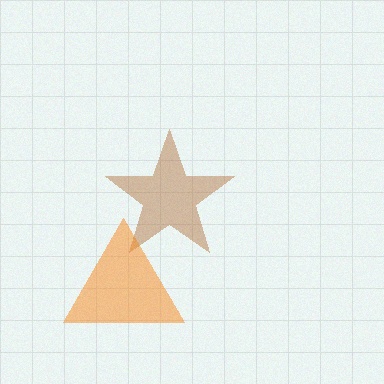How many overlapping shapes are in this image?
There are 2 overlapping shapes in the image.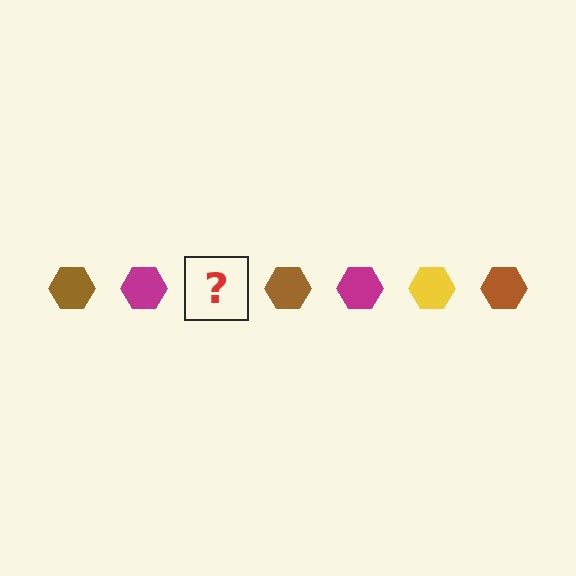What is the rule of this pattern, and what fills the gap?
The rule is that the pattern cycles through brown, magenta, yellow hexagons. The gap should be filled with a yellow hexagon.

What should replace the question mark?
The question mark should be replaced with a yellow hexagon.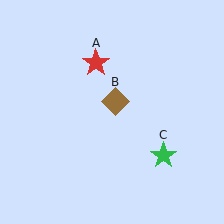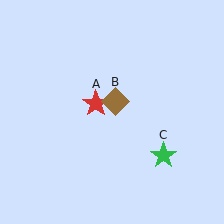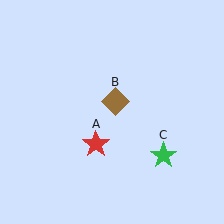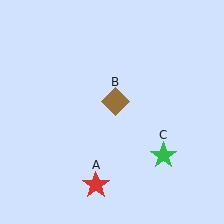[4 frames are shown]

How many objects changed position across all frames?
1 object changed position: red star (object A).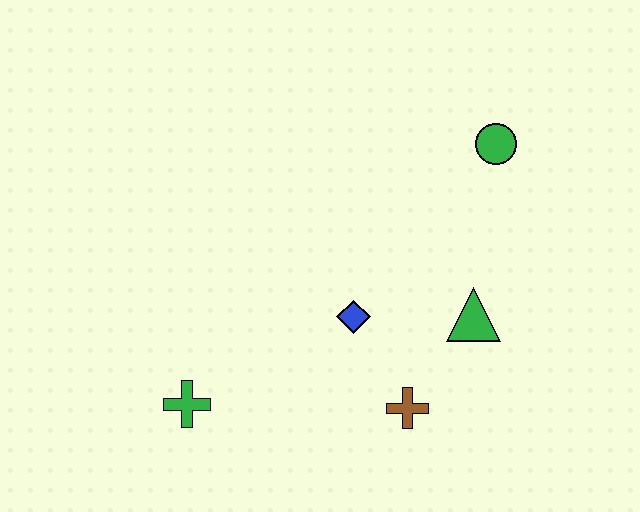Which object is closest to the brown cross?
The blue diamond is closest to the brown cross.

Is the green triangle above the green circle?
No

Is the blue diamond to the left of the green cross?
No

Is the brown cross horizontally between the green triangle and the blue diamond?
Yes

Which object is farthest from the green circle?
The green cross is farthest from the green circle.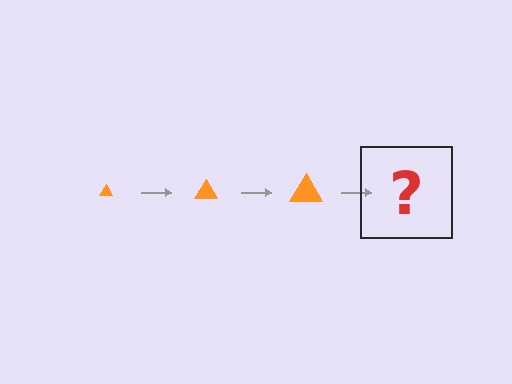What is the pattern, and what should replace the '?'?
The pattern is that the triangle gets progressively larger each step. The '?' should be an orange triangle, larger than the previous one.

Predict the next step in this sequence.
The next step is an orange triangle, larger than the previous one.